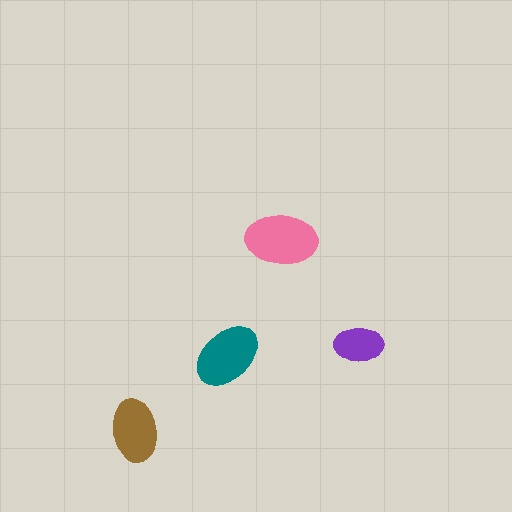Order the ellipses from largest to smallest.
the pink one, the teal one, the brown one, the purple one.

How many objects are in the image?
There are 4 objects in the image.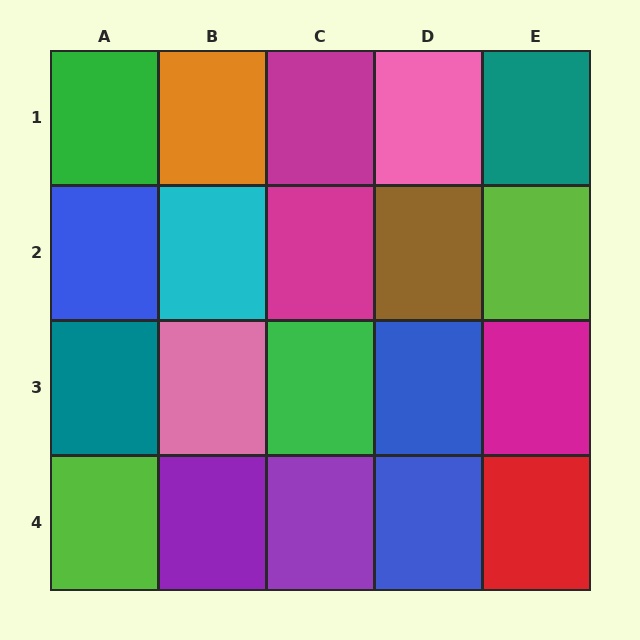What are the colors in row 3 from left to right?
Teal, pink, green, blue, magenta.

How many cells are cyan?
1 cell is cyan.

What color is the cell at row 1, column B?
Orange.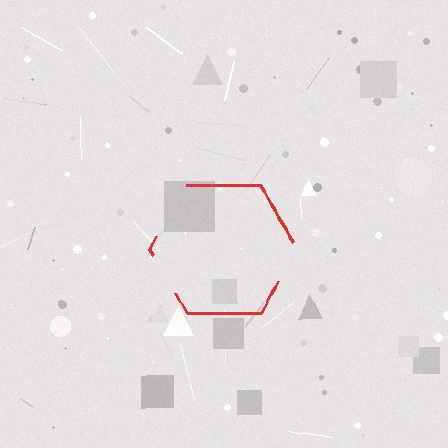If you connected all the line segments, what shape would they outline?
They would outline a hexagon.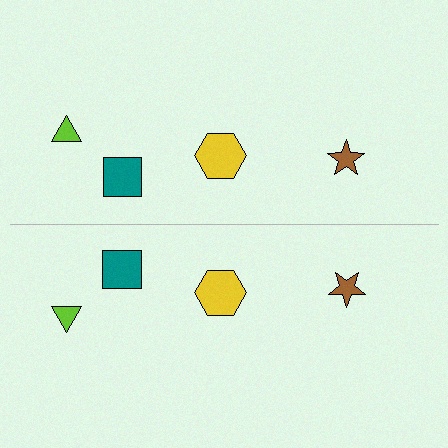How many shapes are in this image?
There are 8 shapes in this image.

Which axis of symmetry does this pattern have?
The pattern has a horizontal axis of symmetry running through the center of the image.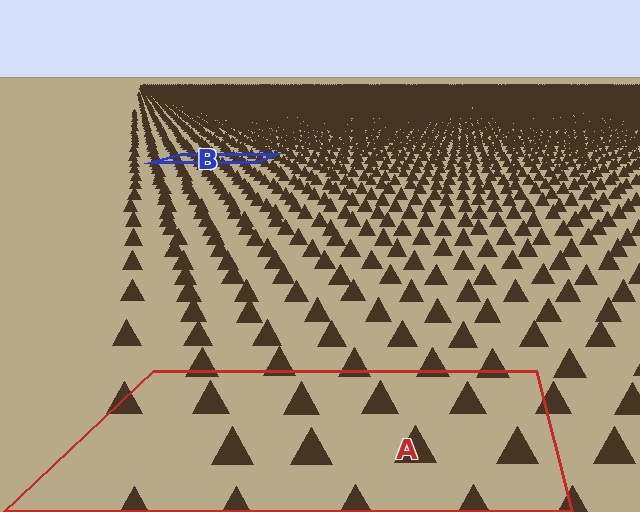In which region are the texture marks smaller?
The texture marks are smaller in region B, because it is farther away.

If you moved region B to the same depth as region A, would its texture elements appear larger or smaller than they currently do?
They would appear larger. At a closer depth, the same texture elements are projected at a bigger on-screen size.